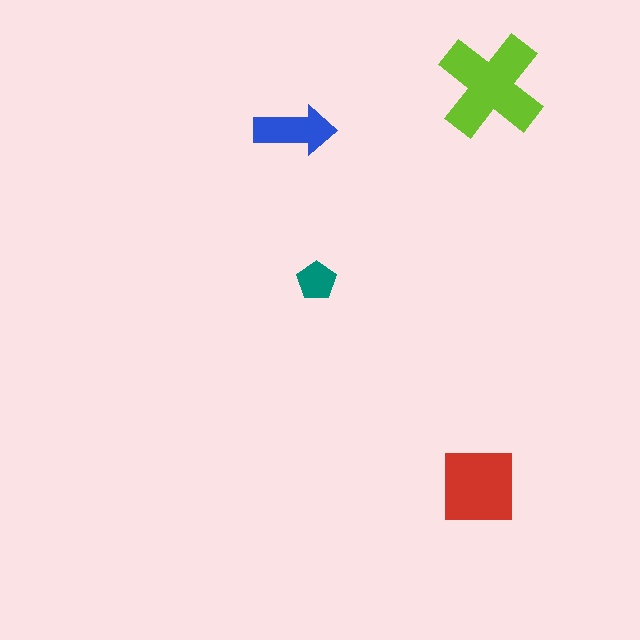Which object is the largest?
The lime cross.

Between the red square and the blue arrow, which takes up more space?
The red square.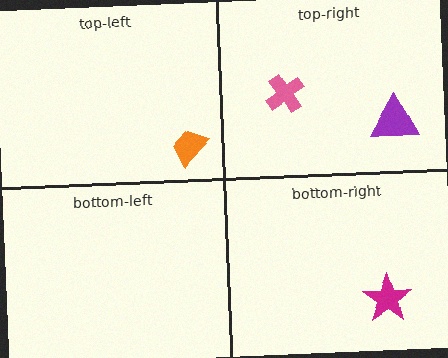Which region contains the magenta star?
The bottom-right region.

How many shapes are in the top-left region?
1.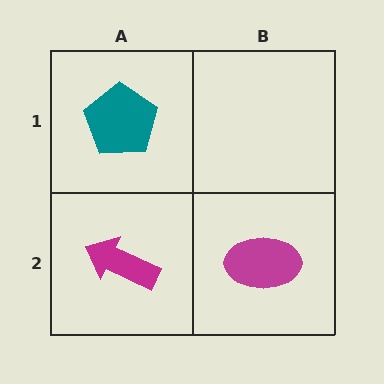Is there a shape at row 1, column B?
No, that cell is empty.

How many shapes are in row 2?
2 shapes.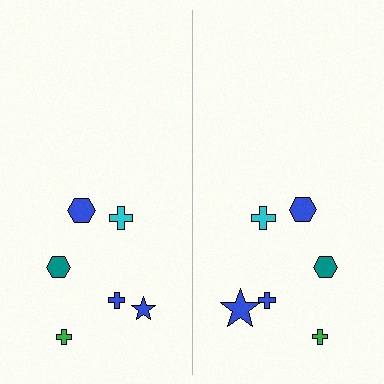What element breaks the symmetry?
The blue star on the right side has a different size than its mirror counterpart.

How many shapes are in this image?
There are 12 shapes in this image.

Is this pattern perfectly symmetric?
No, the pattern is not perfectly symmetric. The blue star on the right side has a different size than its mirror counterpart.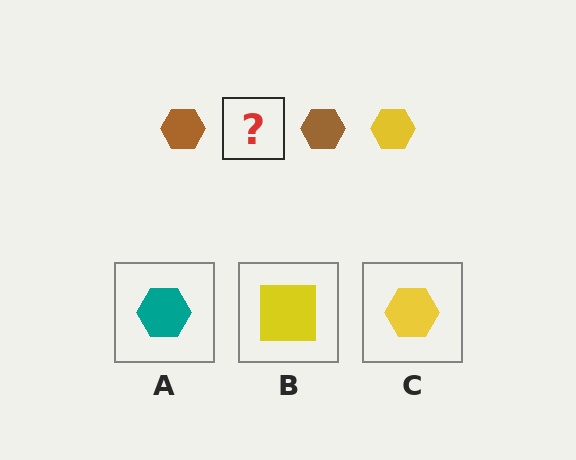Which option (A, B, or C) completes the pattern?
C.